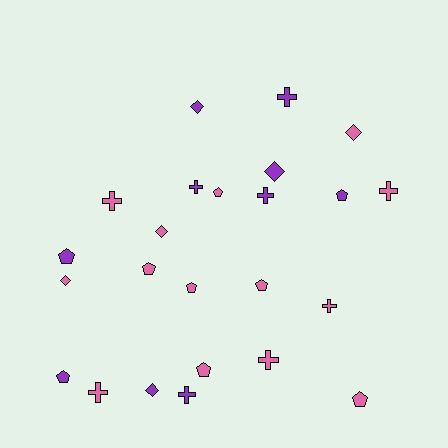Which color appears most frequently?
Pink, with 14 objects.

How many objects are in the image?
There are 24 objects.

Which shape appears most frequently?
Pentagon, with 9 objects.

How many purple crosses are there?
There are 4 purple crosses.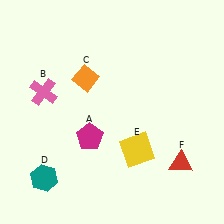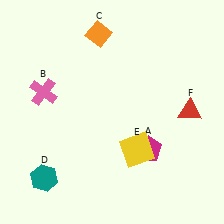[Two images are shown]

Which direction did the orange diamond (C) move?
The orange diamond (C) moved up.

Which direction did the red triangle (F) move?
The red triangle (F) moved up.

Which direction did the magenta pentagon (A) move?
The magenta pentagon (A) moved right.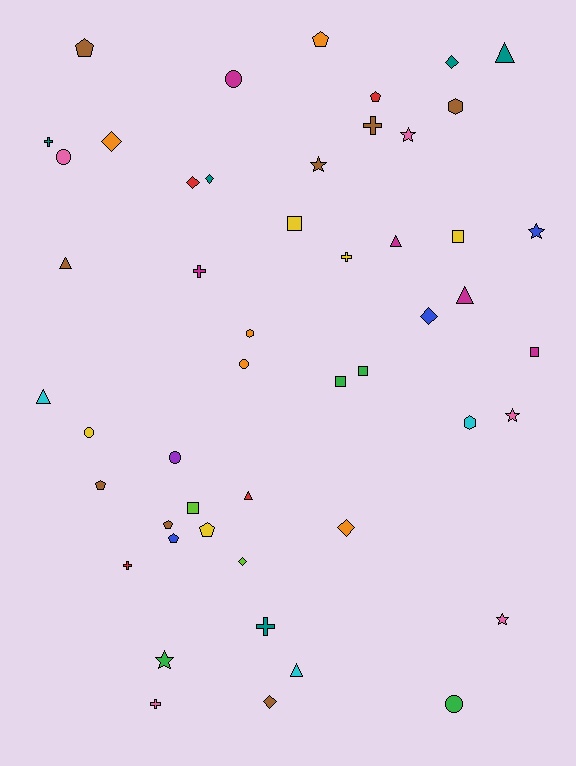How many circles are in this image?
There are 6 circles.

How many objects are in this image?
There are 50 objects.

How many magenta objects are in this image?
There are 5 magenta objects.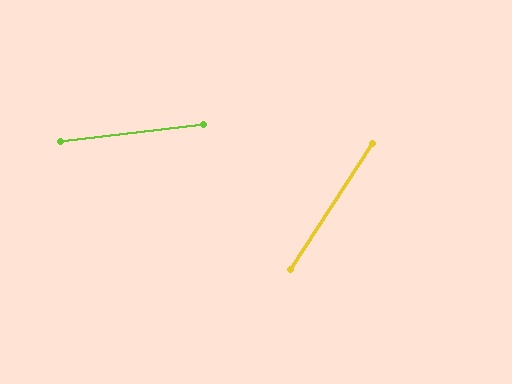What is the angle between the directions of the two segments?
Approximately 50 degrees.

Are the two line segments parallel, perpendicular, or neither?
Neither parallel nor perpendicular — they differ by about 50°.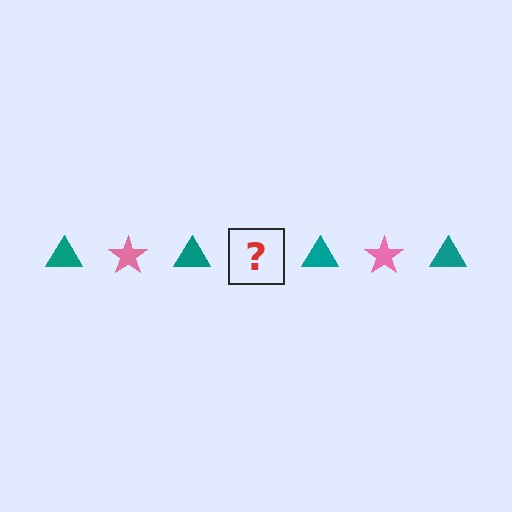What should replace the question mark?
The question mark should be replaced with a pink star.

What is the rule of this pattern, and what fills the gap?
The rule is that the pattern alternates between teal triangle and pink star. The gap should be filled with a pink star.